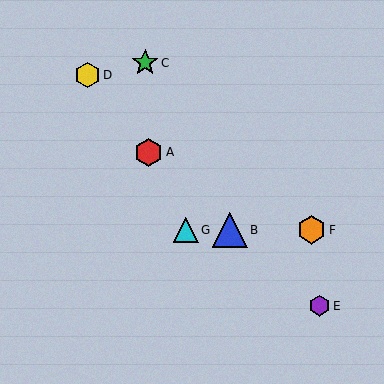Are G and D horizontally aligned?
No, G is at y≈230 and D is at y≈75.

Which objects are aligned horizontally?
Objects B, F, G are aligned horizontally.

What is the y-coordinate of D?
Object D is at y≈75.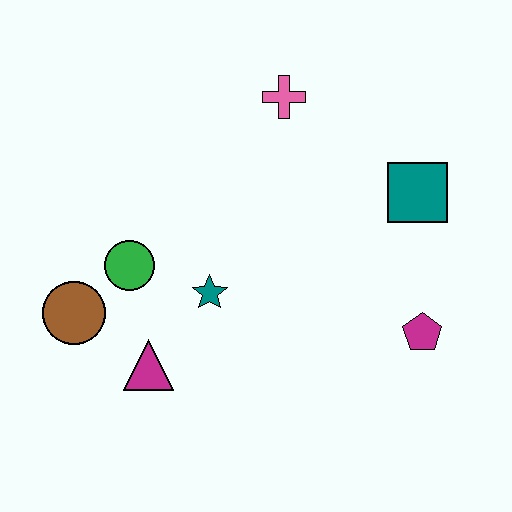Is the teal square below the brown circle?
No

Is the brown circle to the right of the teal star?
No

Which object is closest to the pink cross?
The teal square is closest to the pink cross.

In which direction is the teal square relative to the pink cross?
The teal square is to the right of the pink cross.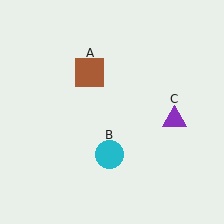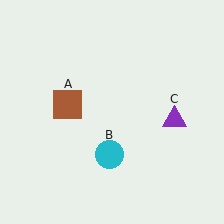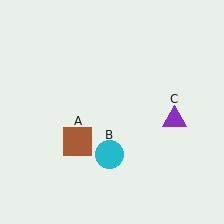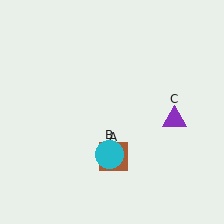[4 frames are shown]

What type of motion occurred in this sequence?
The brown square (object A) rotated counterclockwise around the center of the scene.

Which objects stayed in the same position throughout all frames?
Cyan circle (object B) and purple triangle (object C) remained stationary.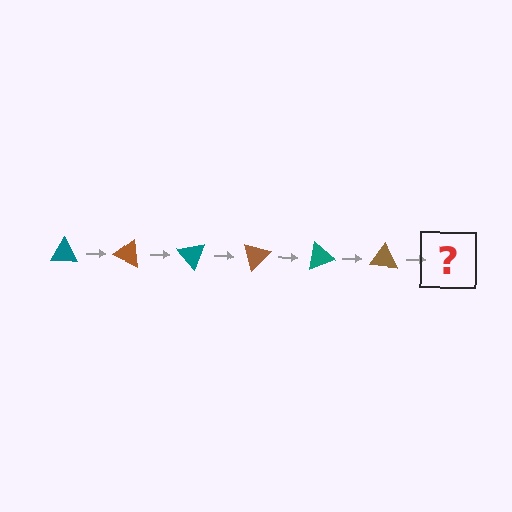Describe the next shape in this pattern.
It should be a teal triangle, rotated 150 degrees from the start.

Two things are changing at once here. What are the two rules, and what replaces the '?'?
The two rules are that it rotates 25 degrees each step and the color cycles through teal and brown. The '?' should be a teal triangle, rotated 150 degrees from the start.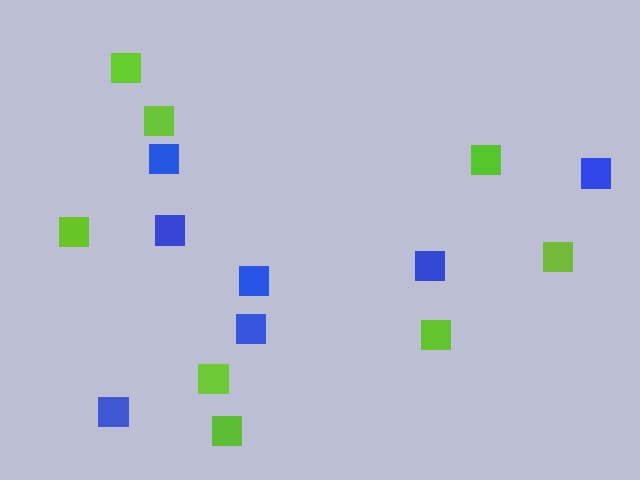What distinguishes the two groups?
There are 2 groups: one group of blue squares (7) and one group of lime squares (8).